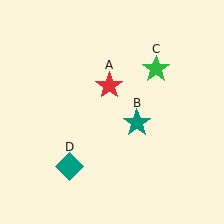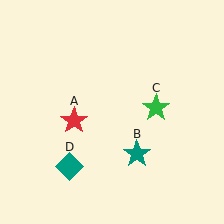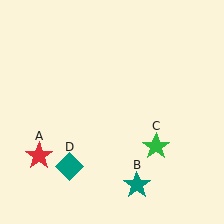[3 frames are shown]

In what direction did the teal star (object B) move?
The teal star (object B) moved down.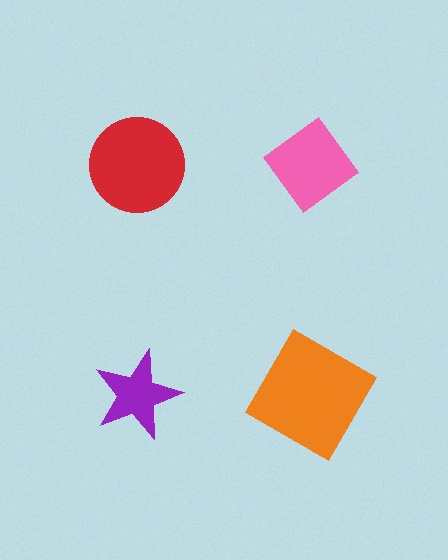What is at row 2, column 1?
A purple star.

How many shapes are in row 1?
2 shapes.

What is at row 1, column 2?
A pink diamond.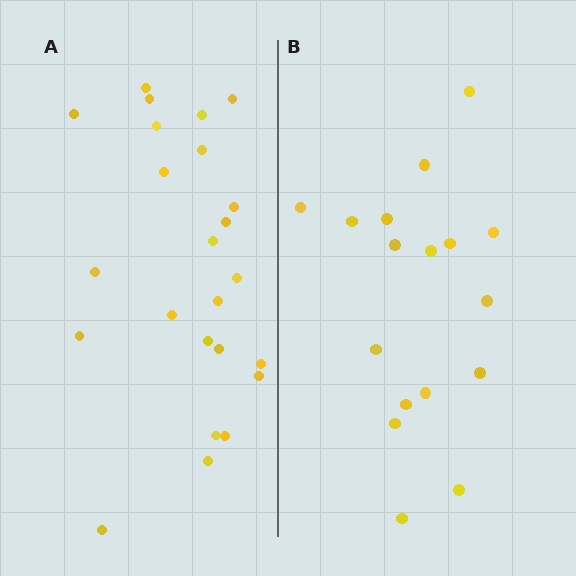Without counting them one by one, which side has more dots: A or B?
Region A (the left region) has more dots.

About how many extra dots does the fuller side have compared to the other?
Region A has roughly 8 or so more dots than region B.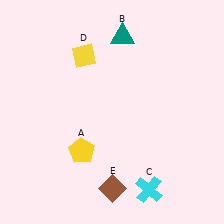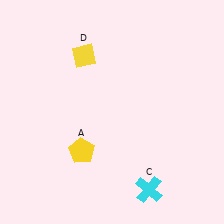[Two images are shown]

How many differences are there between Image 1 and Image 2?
There are 2 differences between the two images.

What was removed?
The brown diamond (E), the teal triangle (B) were removed in Image 2.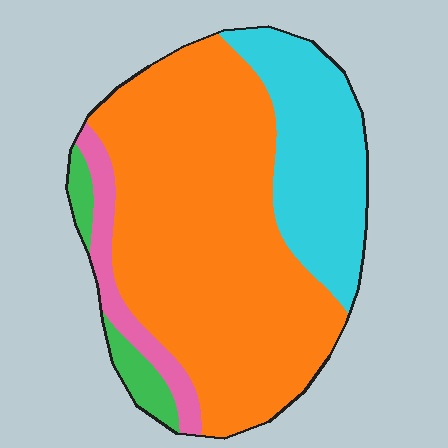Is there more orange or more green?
Orange.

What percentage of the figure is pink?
Pink takes up about one tenth (1/10) of the figure.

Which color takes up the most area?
Orange, at roughly 65%.